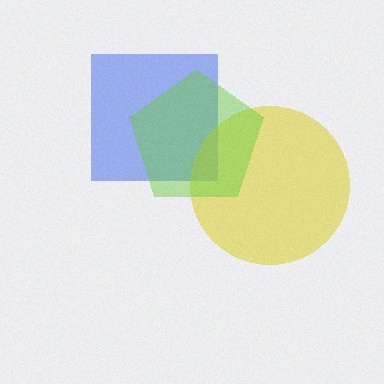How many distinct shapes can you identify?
There are 3 distinct shapes: a blue square, a yellow circle, a lime pentagon.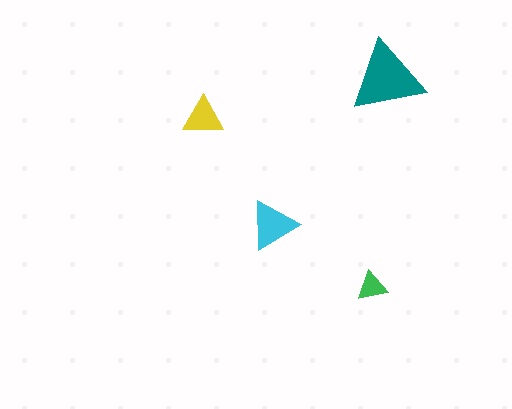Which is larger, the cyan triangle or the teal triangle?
The teal one.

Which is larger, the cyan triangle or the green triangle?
The cyan one.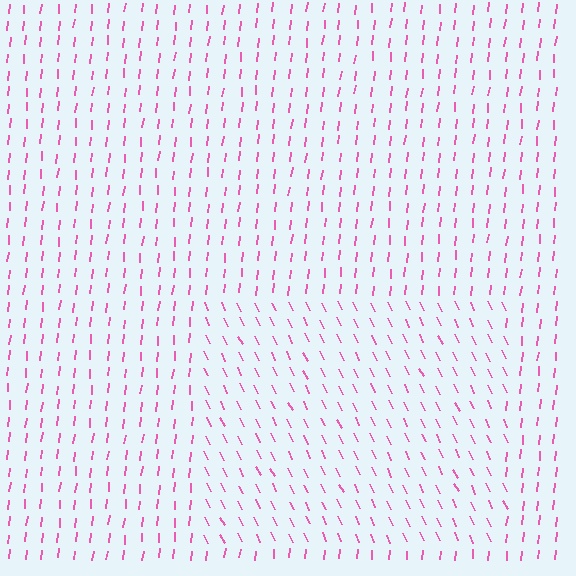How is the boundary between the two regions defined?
The boundary is defined purely by a change in line orientation (approximately 32 degrees difference). All lines are the same color and thickness.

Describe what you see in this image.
The image is filled with small pink line segments. A rectangle region in the image has lines oriented differently from the surrounding lines, creating a visible texture boundary.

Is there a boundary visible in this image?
Yes, there is a texture boundary formed by a change in line orientation.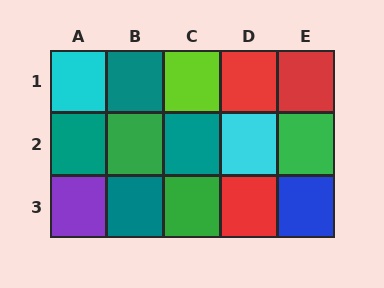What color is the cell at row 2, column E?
Green.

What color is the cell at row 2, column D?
Cyan.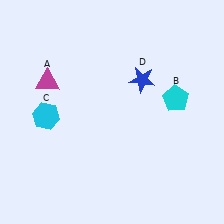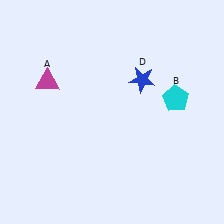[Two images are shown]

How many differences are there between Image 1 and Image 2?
There is 1 difference between the two images.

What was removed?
The cyan hexagon (C) was removed in Image 2.